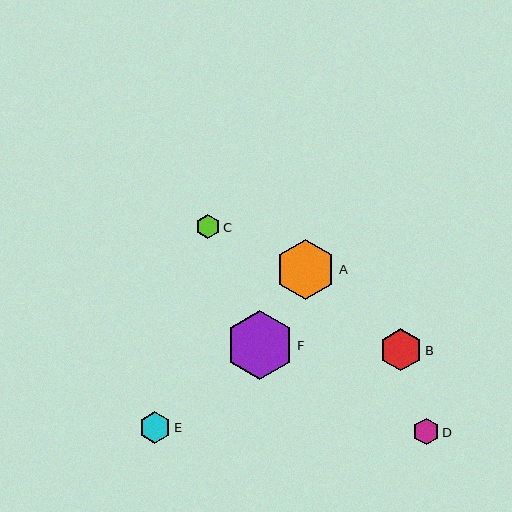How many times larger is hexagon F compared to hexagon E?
Hexagon F is approximately 2.2 times the size of hexagon E.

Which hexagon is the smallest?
Hexagon C is the smallest with a size of approximately 24 pixels.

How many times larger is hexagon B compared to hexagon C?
Hexagon B is approximately 1.7 times the size of hexagon C.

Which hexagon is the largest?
Hexagon F is the largest with a size of approximately 68 pixels.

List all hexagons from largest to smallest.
From largest to smallest: F, A, B, E, D, C.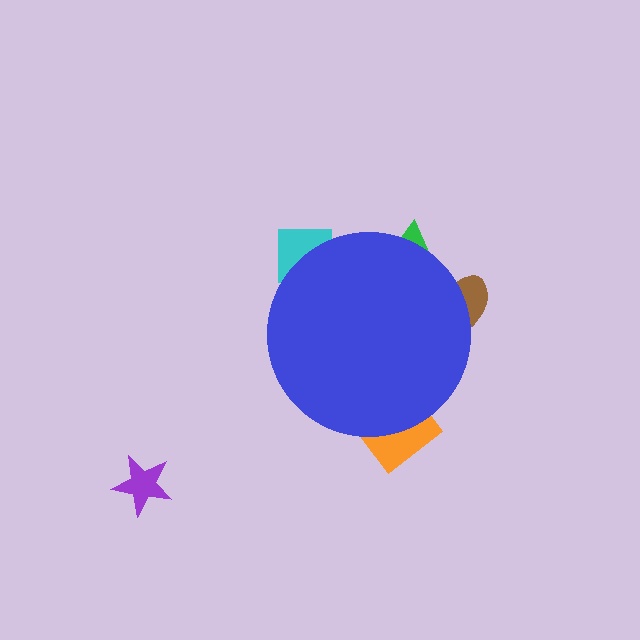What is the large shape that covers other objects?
A blue circle.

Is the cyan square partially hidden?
Yes, the cyan square is partially hidden behind the blue circle.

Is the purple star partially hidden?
No, the purple star is fully visible.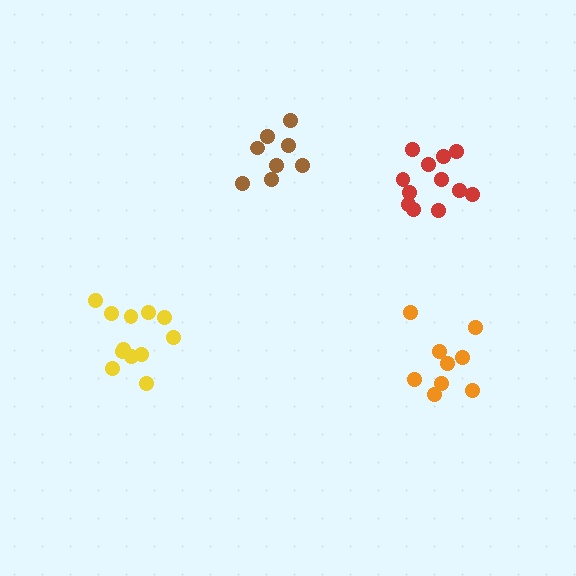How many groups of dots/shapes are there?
There are 4 groups.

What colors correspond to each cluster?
The clusters are colored: yellow, red, brown, orange.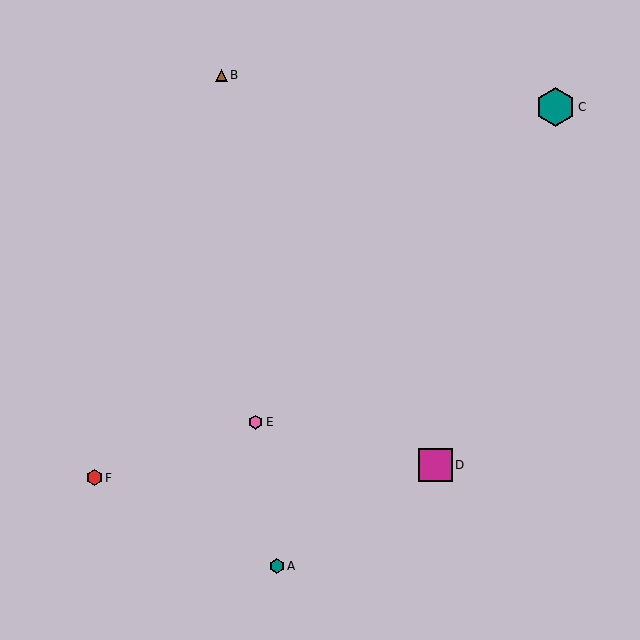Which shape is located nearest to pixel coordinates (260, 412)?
The pink hexagon (labeled E) at (256, 422) is nearest to that location.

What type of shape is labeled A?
Shape A is a teal hexagon.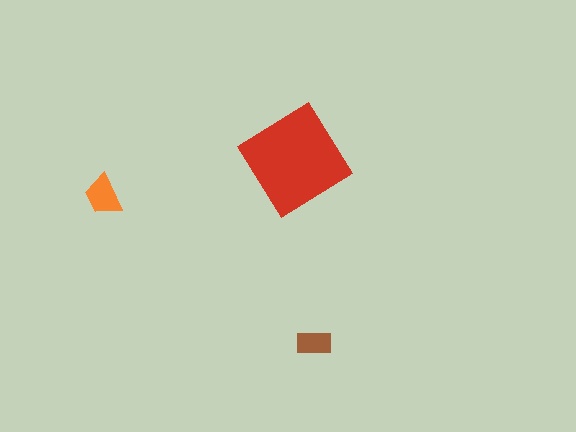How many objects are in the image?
There are 3 objects in the image.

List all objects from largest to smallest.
The red diamond, the orange trapezoid, the brown rectangle.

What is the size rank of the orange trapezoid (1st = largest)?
2nd.